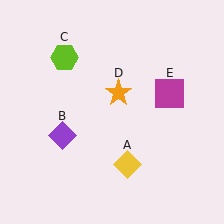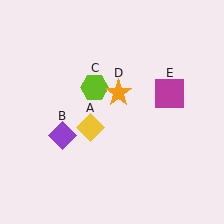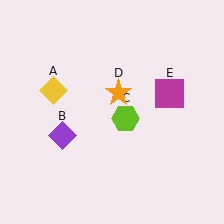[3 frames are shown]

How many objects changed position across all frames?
2 objects changed position: yellow diamond (object A), lime hexagon (object C).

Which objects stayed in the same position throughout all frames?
Purple diamond (object B) and orange star (object D) and magenta square (object E) remained stationary.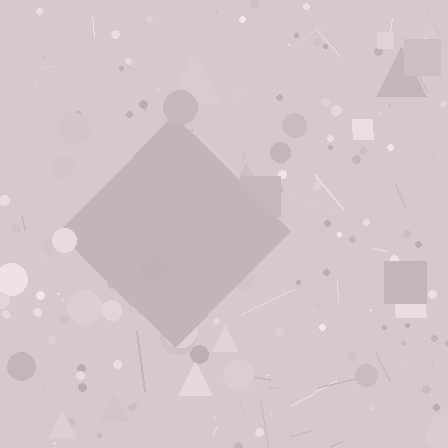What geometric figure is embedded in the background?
A diamond is embedded in the background.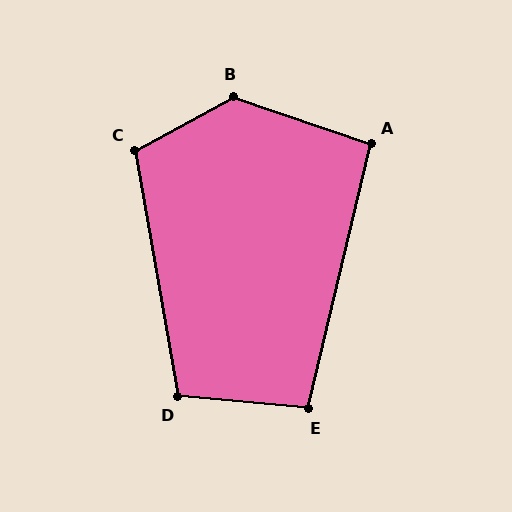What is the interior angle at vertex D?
Approximately 105 degrees (obtuse).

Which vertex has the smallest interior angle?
A, at approximately 95 degrees.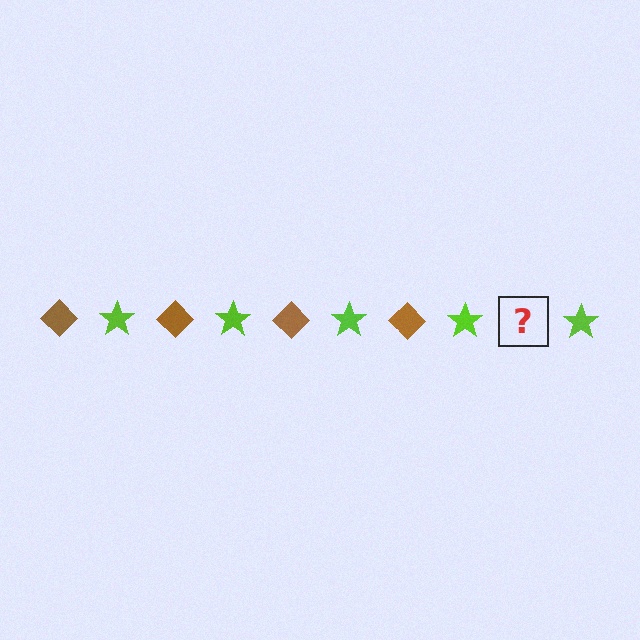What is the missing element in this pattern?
The missing element is a brown diamond.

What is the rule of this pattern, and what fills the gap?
The rule is that the pattern alternates between brown diamond and lime star. The gap should be filled with a brown diamond.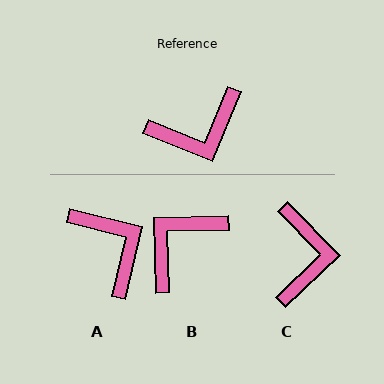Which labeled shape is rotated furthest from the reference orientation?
B, about 156 degrees away.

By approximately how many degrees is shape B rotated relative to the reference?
Approximately 156 degrees clockwise.